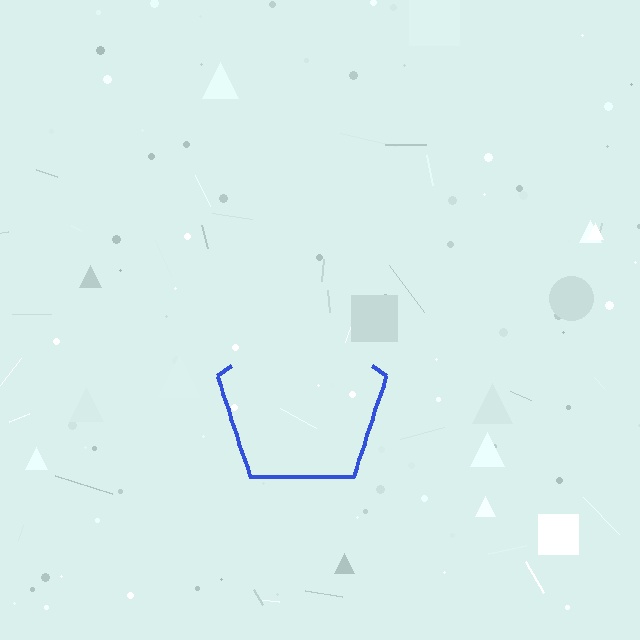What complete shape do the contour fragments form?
The contour fragments form a pentagon.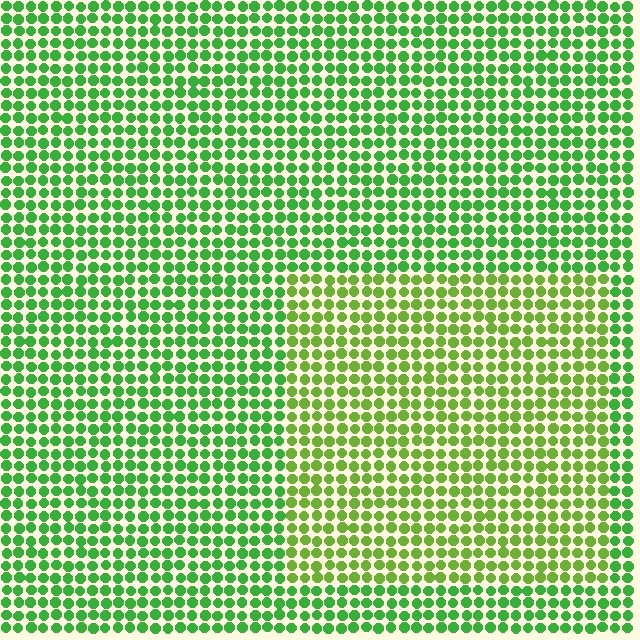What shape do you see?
I see a rectangle.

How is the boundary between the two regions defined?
The boundary is defined purely by a slight shift in hue (about 29 degrees). Spacing, size, and orientation are identical on both sides.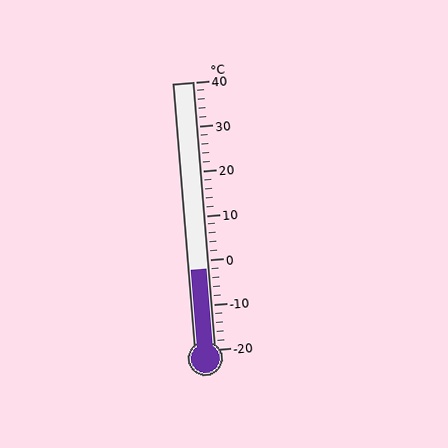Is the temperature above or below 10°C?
The temperature is below 10°C.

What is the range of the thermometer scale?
The thermometer scale ranges from -20°C to 40°C.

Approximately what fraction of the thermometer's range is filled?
The thermometer is filled to approximately 30% of its range.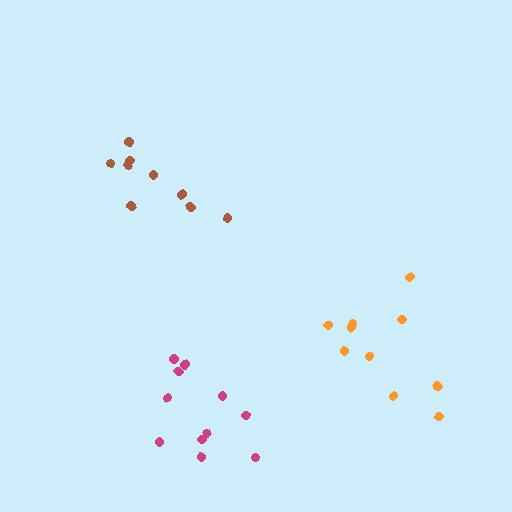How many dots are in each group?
Group 1: 10 dots, Group 2: 9 dots, Group 3: 11 dots (30 total).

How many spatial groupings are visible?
There are 3 spatial groupings.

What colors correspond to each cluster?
The clusters are colored: orange, brown, magenta.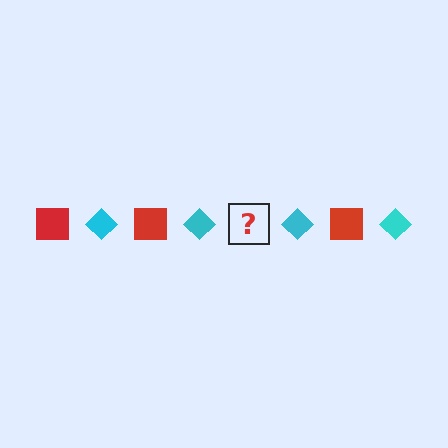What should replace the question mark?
The question mark should be replaced with a red square.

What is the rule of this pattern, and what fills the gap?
The rule is that the pattern alternates between red square and cyan diamond. The gap should be filled with a red square.